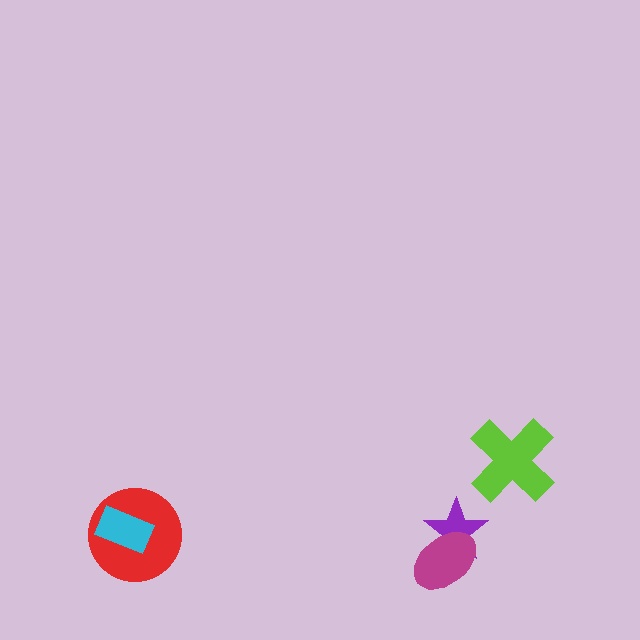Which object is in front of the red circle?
The cyan rectangle is in front of the red circle.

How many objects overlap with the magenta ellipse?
1 object overlaps with the magenta ellipse.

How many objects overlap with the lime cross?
0 objects overlap with the lime cross.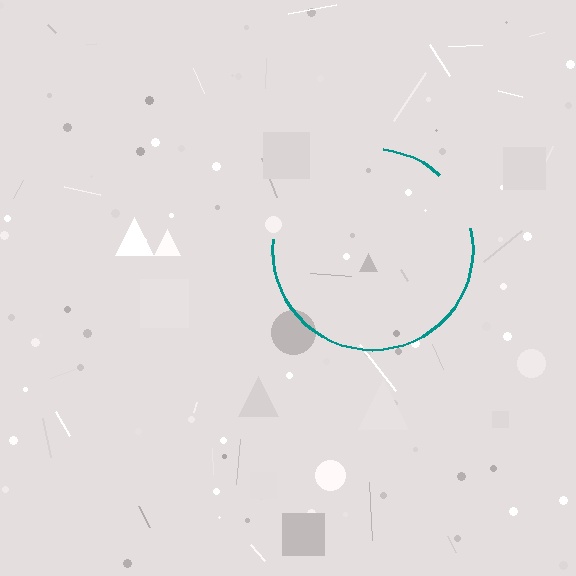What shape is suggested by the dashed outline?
The dashed outline suggests a circle.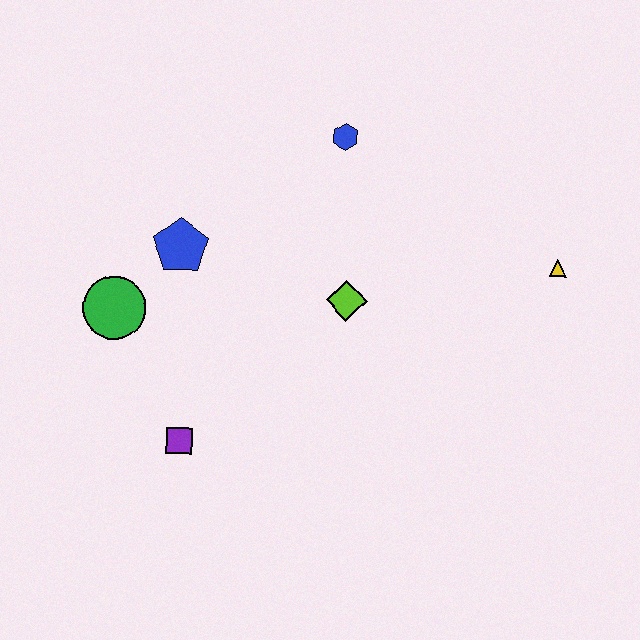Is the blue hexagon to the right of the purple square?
Yes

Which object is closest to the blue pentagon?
The green circle is closest to the blue pentagon.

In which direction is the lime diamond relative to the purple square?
The lime diamond is to the right of the purple square.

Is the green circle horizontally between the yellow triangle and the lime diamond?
No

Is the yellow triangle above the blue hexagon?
No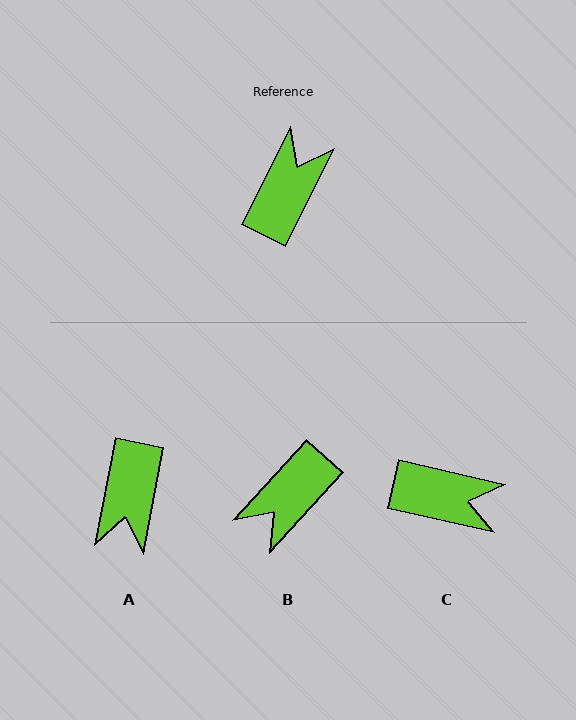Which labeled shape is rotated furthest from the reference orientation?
B, about 164 degrees away.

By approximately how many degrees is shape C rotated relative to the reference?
Approximately 76 degrees clockwise.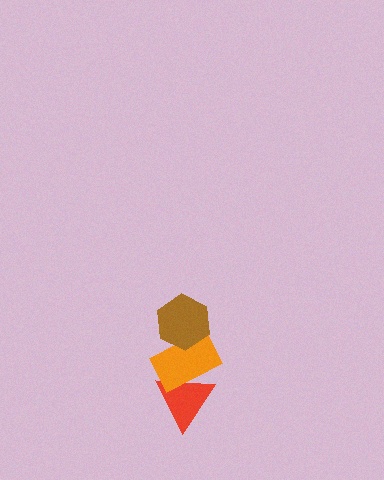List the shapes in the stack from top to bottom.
From top to bottom: the brown hexagon, the orange rectangle, the red triangle.